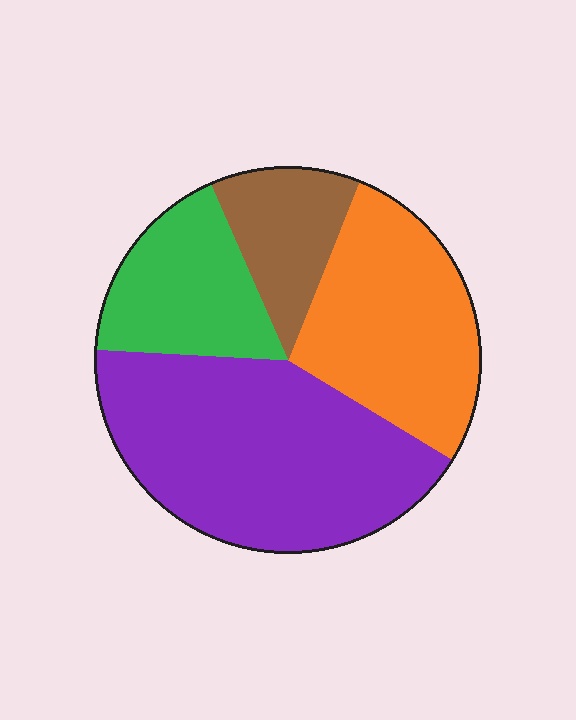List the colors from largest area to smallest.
From largest to smallest: purple, orange, green, brown.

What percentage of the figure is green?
Green takes up about one sixth (1/6) of the figure.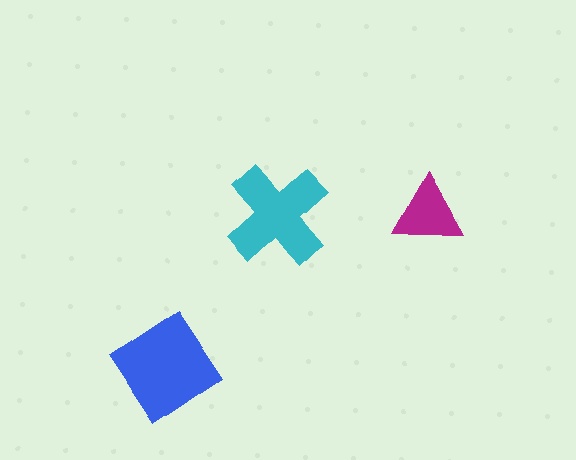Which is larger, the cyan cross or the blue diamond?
The blue diamond.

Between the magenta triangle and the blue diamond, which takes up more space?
The blue diamond.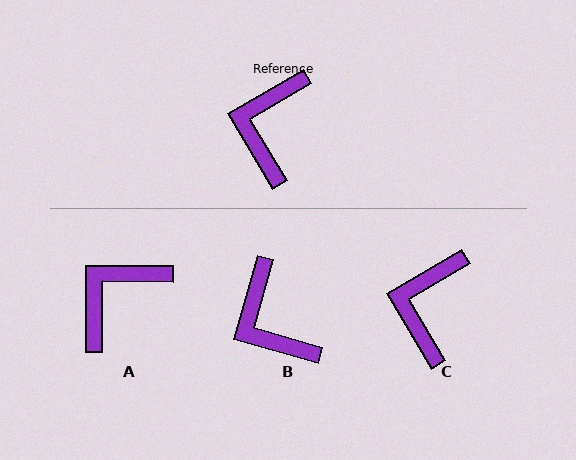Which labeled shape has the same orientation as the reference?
C.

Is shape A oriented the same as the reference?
No, it is off by about 31 degrees.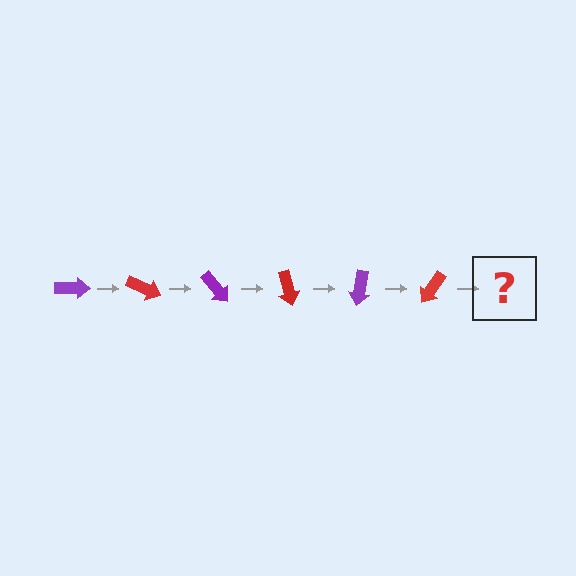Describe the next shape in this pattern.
It should be a purple arrow, rotated 150 degrees from the start.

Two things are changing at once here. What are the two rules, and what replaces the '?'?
The two rules are that it rotates 25 degrees each step and the color cycles through purple and red. The '?' should be a purple arrow, rotated 150 degrees from the start.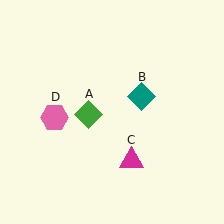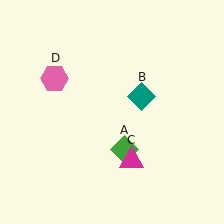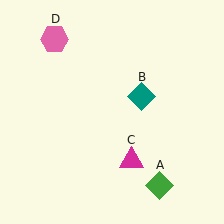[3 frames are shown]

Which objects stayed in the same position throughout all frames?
Teal diamond (object B) and magenta triangle (object C) remained stationary.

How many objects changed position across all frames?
2 objects changed position: green diamond (object A), pink hexagon (object D).